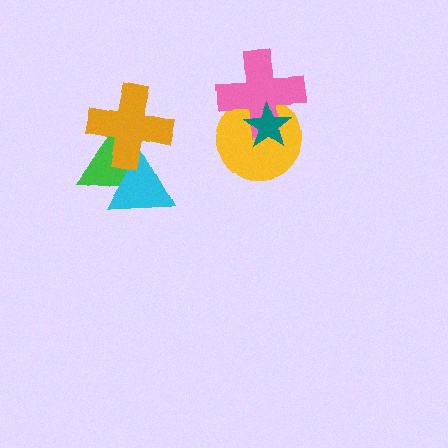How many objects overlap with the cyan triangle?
2 objects overlap with the cyan triangle.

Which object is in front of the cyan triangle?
The orange cross is in front of the cyan triangle.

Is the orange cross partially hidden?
No, no other shape covers it.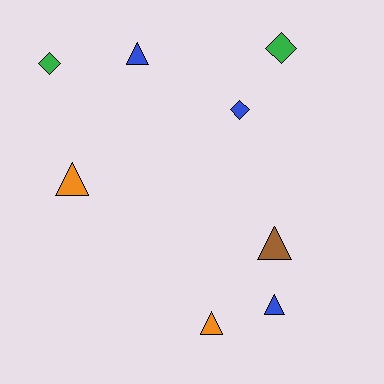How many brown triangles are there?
There is 1 brown triangle.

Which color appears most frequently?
Blue, with 3 objects.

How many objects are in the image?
There are 8 objects.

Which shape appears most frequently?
Triangle, with 5 objects.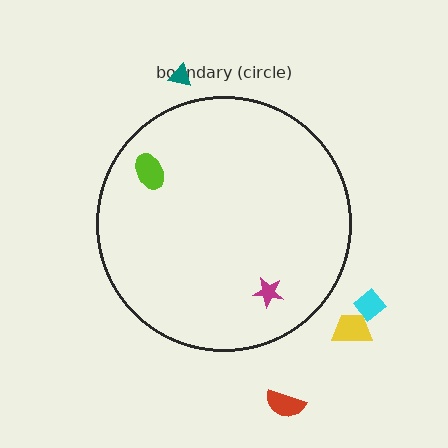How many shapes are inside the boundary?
2 inside, 4 outside.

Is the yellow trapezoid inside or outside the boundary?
Outside.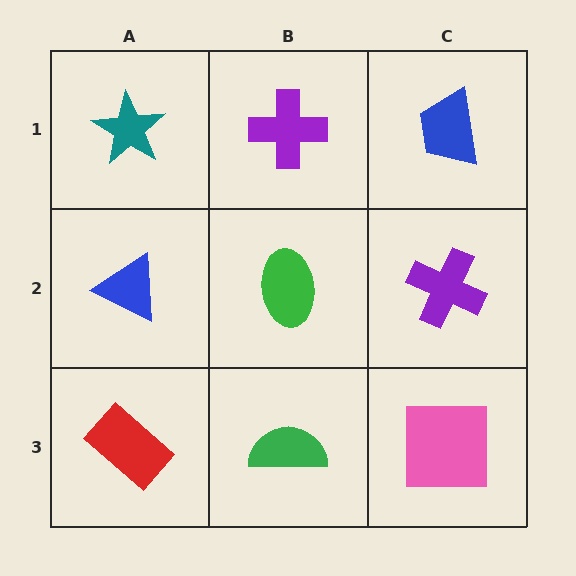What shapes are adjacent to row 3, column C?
A purple cross (row 2, column C), a green semicircle (row 3, column B).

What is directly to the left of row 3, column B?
A red rectangle.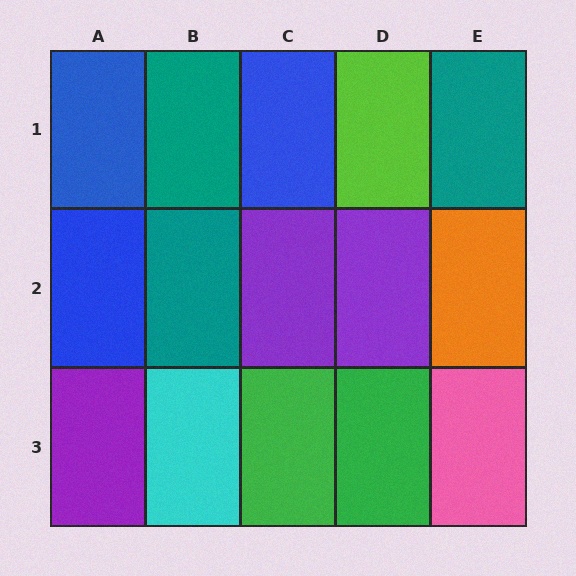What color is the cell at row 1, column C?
Blue.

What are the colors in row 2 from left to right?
Blue, teal, purple, purple, orange.